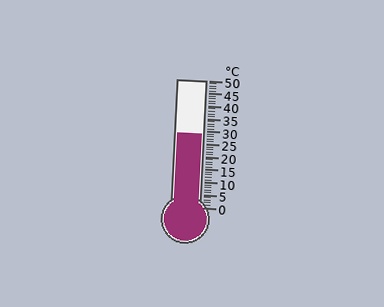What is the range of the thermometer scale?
The thermometer scale ranges from 0°C to 50°C.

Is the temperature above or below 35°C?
The temperature is below 35°C.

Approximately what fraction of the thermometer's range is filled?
The thermometer is filled to approximately 60% of its range.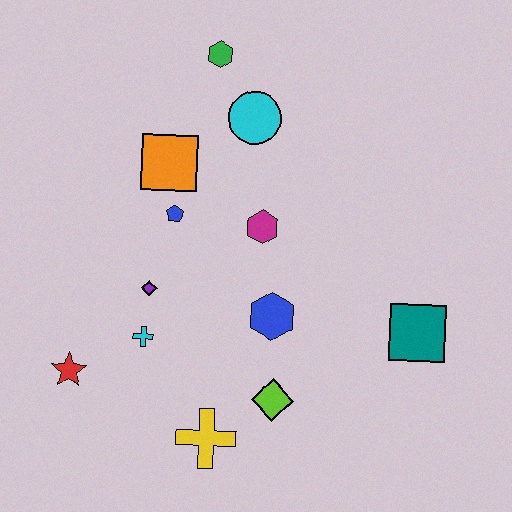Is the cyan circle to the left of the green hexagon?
No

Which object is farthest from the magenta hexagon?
The red star is farthest from the magenta hexagon.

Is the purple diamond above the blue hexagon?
Yes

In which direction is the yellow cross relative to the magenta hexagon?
The yellow cross is below the magenta hexagon.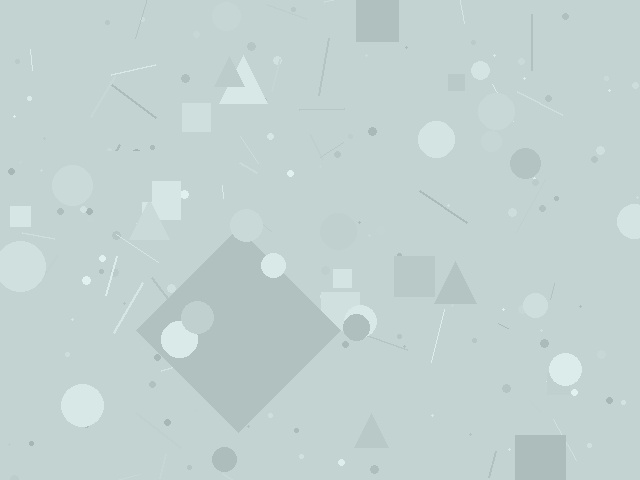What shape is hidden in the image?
A diamond is hidden in the image.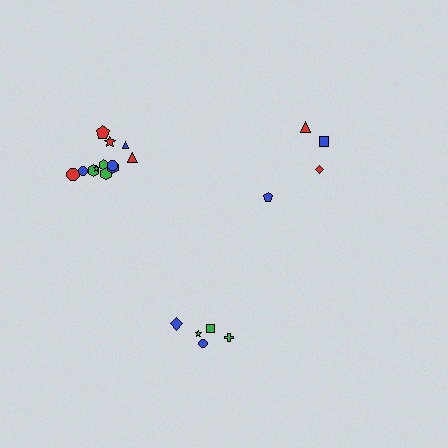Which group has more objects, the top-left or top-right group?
The top-left group.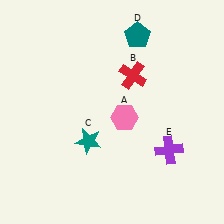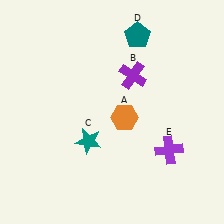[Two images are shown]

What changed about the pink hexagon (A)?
In Image 1, A is pink. In Image 2, it changed to orange.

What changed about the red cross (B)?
In Image 1, B is red. In Image 2, it changed to purple.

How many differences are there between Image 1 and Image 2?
There are 2 differences between the two images.